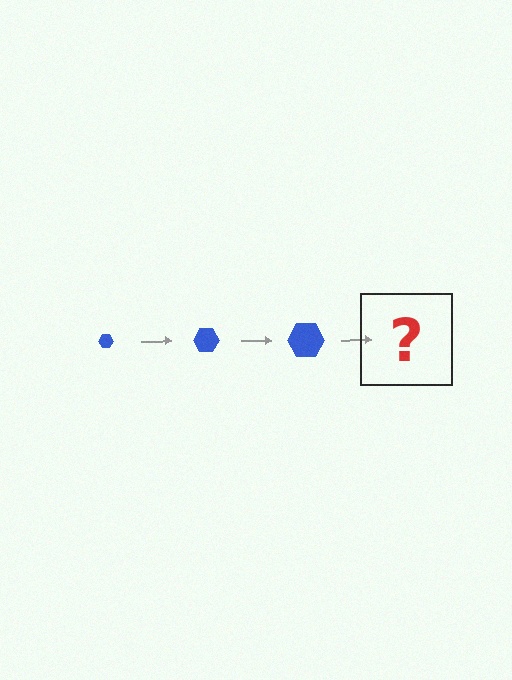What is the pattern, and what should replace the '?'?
The pattern is that the hexagon gets progressively larger each step. The '?' should be a blue hexagon, larger than the previous one.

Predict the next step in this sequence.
The next step is a blue hexagon, larger than the previous one.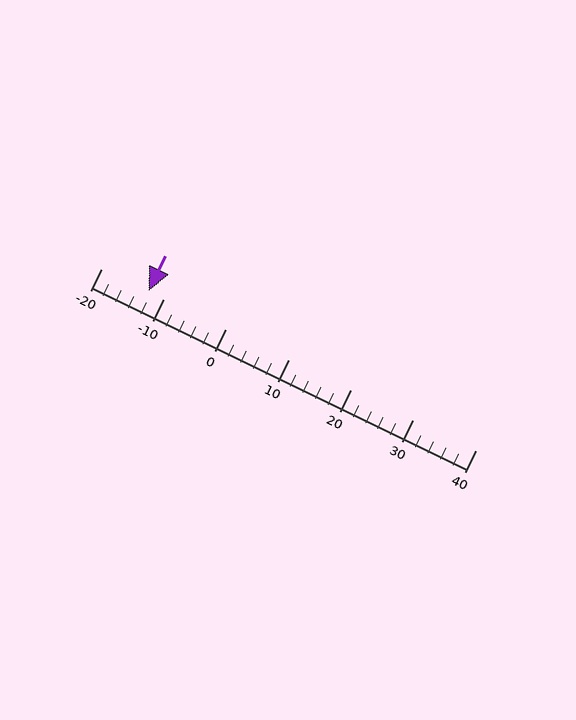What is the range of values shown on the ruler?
The ruler shows values from -20 to 40.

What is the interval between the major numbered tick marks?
The major tick marks are spaced 10 units apart.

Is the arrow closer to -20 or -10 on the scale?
The arrow is closer to -10.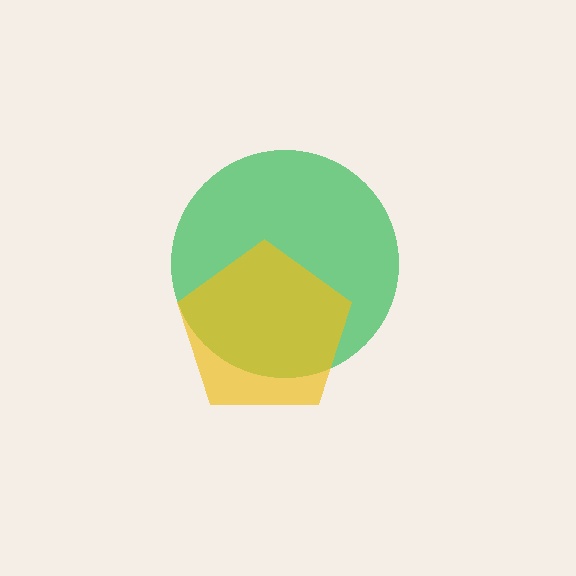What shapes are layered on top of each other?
The layered shapes are: a green circle, a yellow pentagon.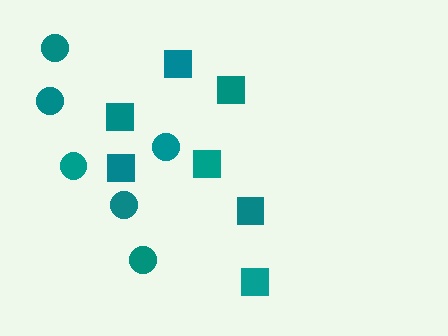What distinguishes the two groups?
There are 2 groups: one group of circles (6) and one group of squares (7).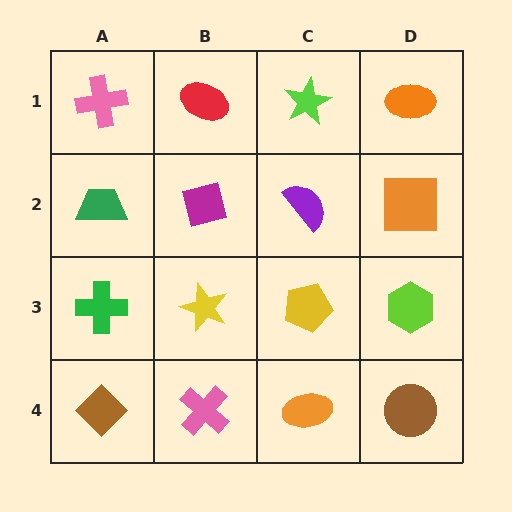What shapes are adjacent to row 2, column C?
A lime star (row 1, column C), a yellow pentagon (row 3, column C), a magenta square (row 2, column B), an orange square (row 2, column D).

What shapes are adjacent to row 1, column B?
A magenta square (row 2, column B), a pink cross (row 1, column A), a lime star (row 1, column C).